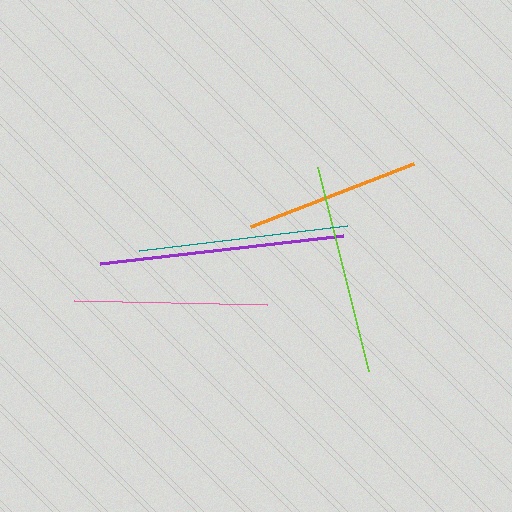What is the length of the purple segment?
The purple segment is approximately 244 pixels long.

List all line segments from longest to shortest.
From longest to shortest: purple, lime, teal, pink, orange.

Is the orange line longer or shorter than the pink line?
The pink line is longer than the orange line.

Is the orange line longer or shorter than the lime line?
The lime line is longer than the orange line.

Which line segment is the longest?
The purple line is the longest at approximately 244 pixels.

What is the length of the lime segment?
The lime segment is approximately 210 pixels long.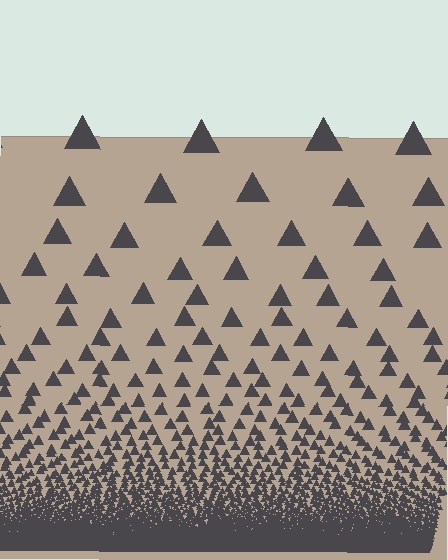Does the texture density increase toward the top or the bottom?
Density increases toward the bottom.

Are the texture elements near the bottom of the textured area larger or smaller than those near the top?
Smaller. The gradient is inverted — elements near the bottom are smaller and denser.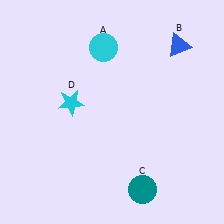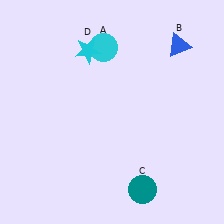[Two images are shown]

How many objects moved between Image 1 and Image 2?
1 object moved between the two images.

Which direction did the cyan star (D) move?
The cyan star (D) moved up.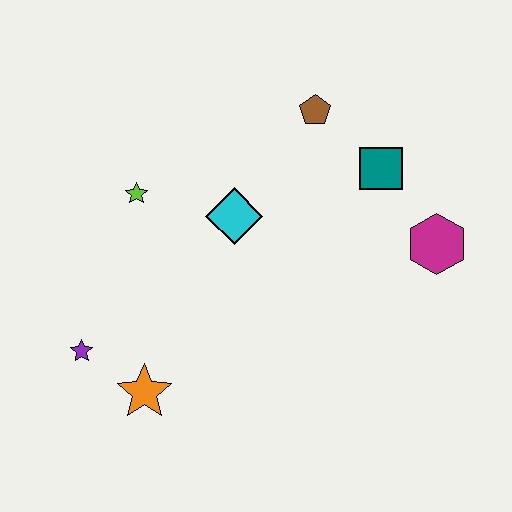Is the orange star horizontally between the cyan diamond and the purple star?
Yes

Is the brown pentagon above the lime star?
Yes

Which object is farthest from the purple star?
The magenta hexagon is farthest from the purple star.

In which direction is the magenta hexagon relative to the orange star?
The magenta hexagon is to the right of the orange star.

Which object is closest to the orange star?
The purple star is closest to the orange star.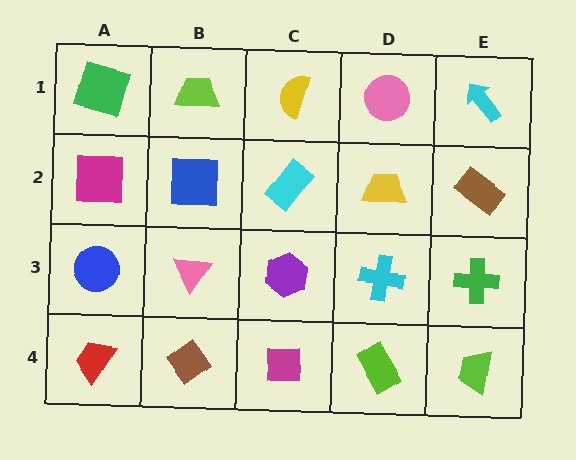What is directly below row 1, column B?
A blue square.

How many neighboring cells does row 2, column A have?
3.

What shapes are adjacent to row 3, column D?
A yellow trapezoid (row 2, column D), a lime rectangle (row 4, column D), a purple hexagon (row 3, column C), a green cross (row 3, column E).